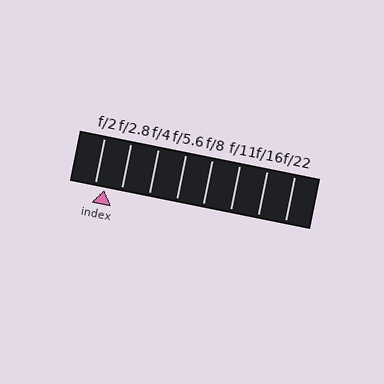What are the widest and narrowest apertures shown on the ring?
The widest aperture shown is f/2 and the narrowest is f/22.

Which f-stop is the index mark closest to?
The index mark is closest to f/2.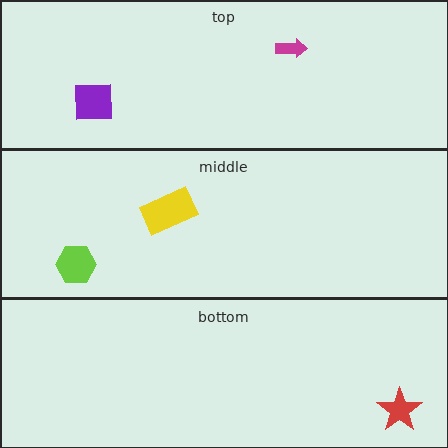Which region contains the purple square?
The top region.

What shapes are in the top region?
The purple square, the magenta arrow.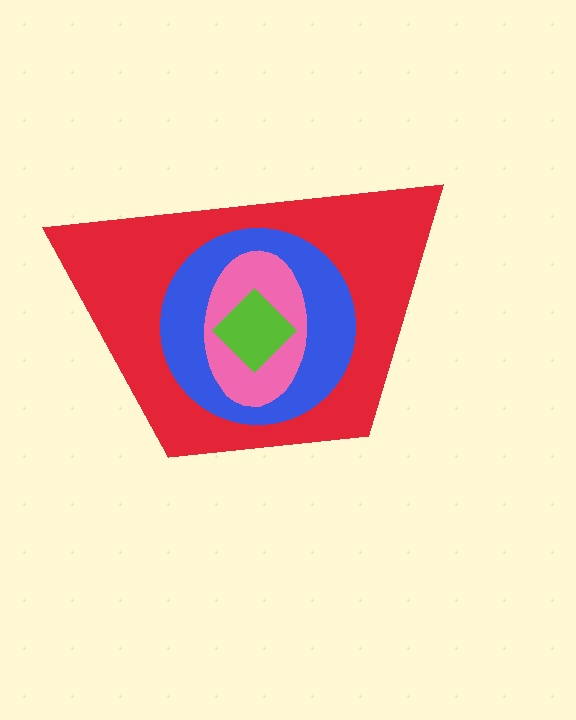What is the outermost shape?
The red trapezoid.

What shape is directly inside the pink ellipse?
The lime diamond.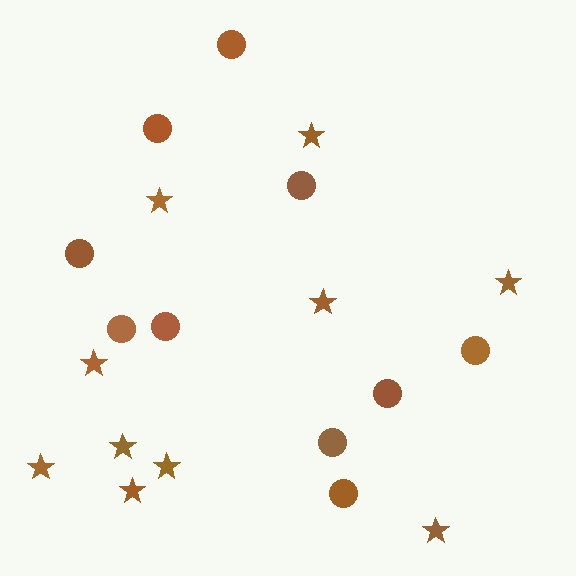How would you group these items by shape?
There are 2 groups: one group of circles (10) and one group of stars (10).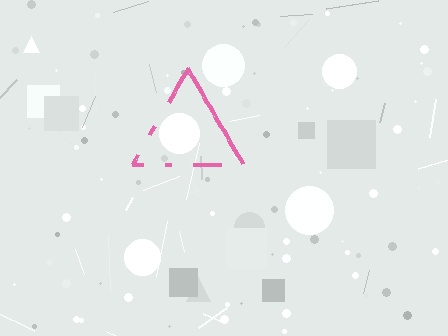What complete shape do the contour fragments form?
The contour fragments form a triangle.